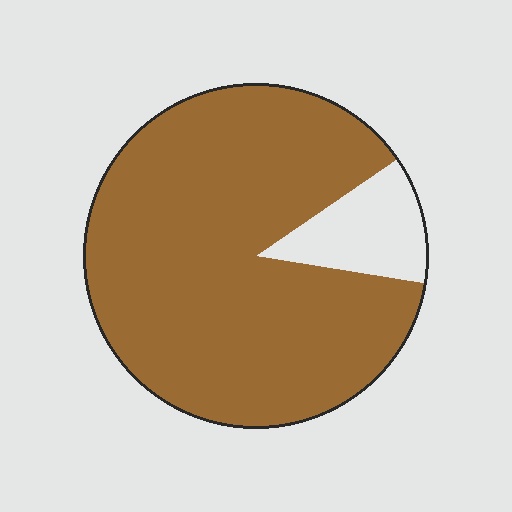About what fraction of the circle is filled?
About seven eighths (7/8).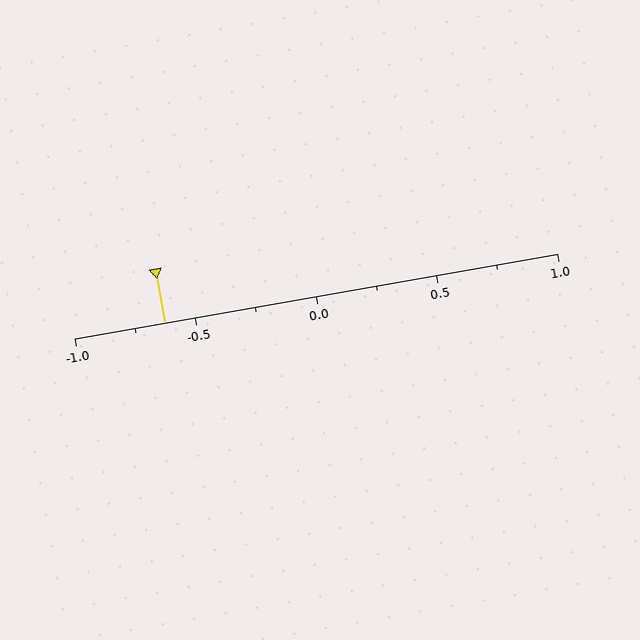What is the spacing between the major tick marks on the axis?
The major ticks are spaced 0.5 apart.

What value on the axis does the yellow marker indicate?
The marker indicates approximately -0.62.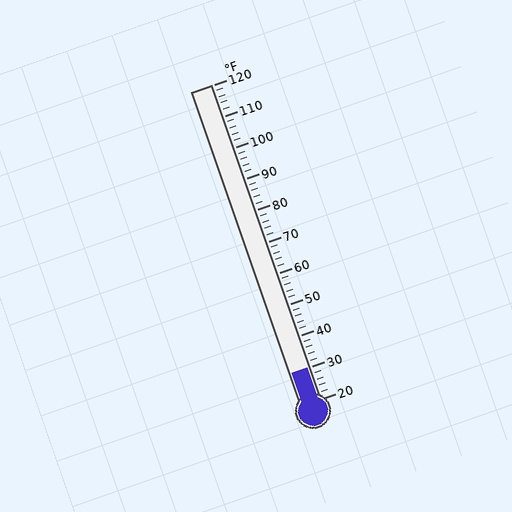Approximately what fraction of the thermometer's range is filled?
The thermometer is filled to approximately 10% of its range.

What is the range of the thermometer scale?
The thermometer scale ranges from 20°F to 120°F.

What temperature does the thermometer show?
The thermometer shows approximately 30°F.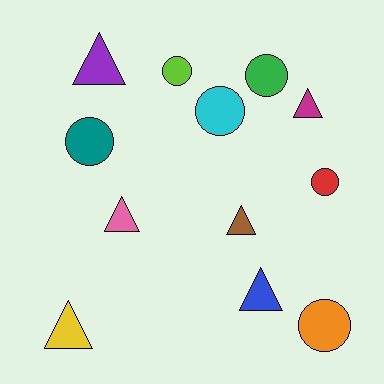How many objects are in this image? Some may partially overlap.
There are 12 objects.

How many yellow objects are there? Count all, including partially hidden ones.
There is 1 yellow object.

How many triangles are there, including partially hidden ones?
There are 6 triangles.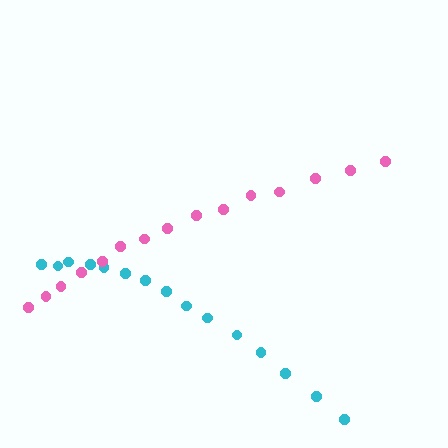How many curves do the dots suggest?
There are 2 distinct paths.